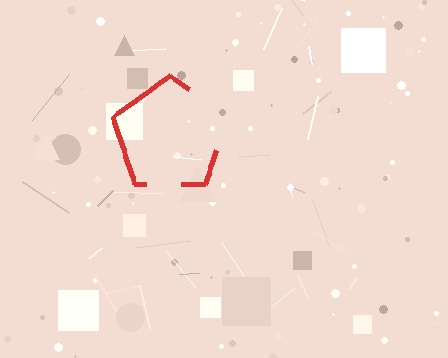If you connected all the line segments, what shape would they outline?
They would outline a pentagon.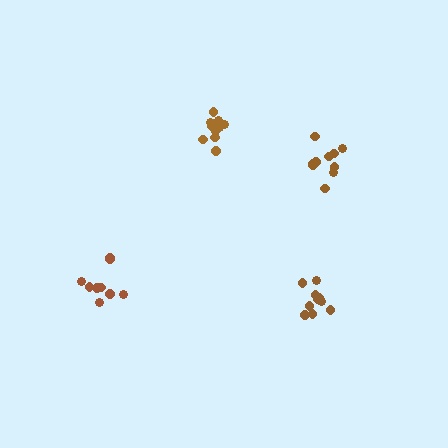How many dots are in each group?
Group 1: 13 dots, Group 2: 9 dots, Group 3: 11 dots, Group 4: 10 dots (43 total).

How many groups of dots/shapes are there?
There are 4 groups.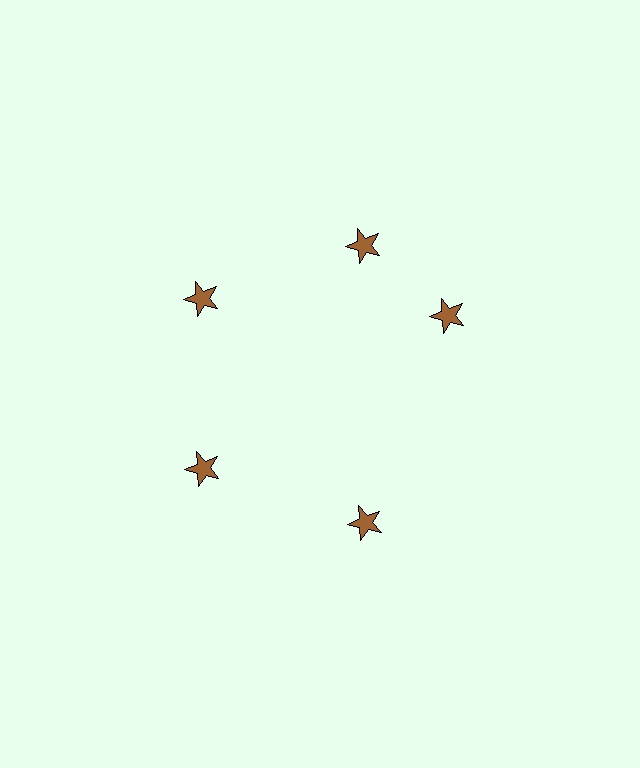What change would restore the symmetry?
The symmetry would be restored by rotating it back into even spacing with its neighbors so that all 5 stars sit at equal angles and equal distance from the center.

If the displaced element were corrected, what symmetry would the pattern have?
It would have 5-fold rotational symmetry — the pattern would map onto itself every 72 degrees.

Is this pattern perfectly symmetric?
No. The 5 brown stars are arranged in a ring, but one element near the 3 o'clock position is rotated out of alignment along the ring, breaking the 5-fold rotational symmetry.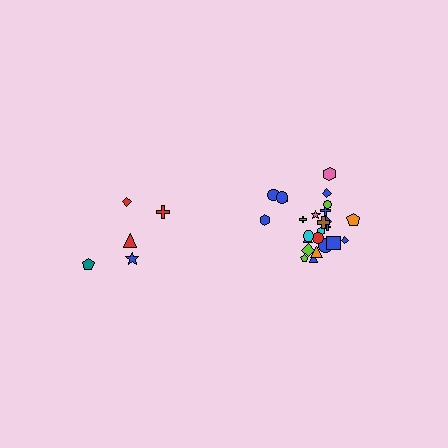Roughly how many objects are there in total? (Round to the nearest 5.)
Roughly 30 objects in total.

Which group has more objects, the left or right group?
The right group.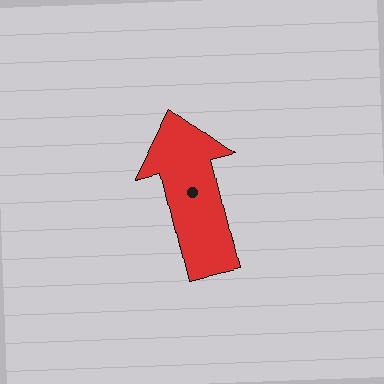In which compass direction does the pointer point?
North.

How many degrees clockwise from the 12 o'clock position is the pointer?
Approximately 347 degrees.